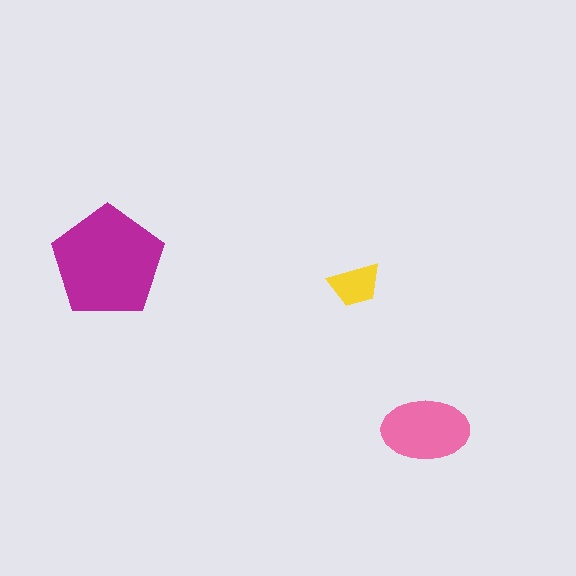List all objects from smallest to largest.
The yellow trapezoid, the pink ellipse, the magenta pentagon.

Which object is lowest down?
The pink ellipse is bottommost.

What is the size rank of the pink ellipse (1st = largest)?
2nd.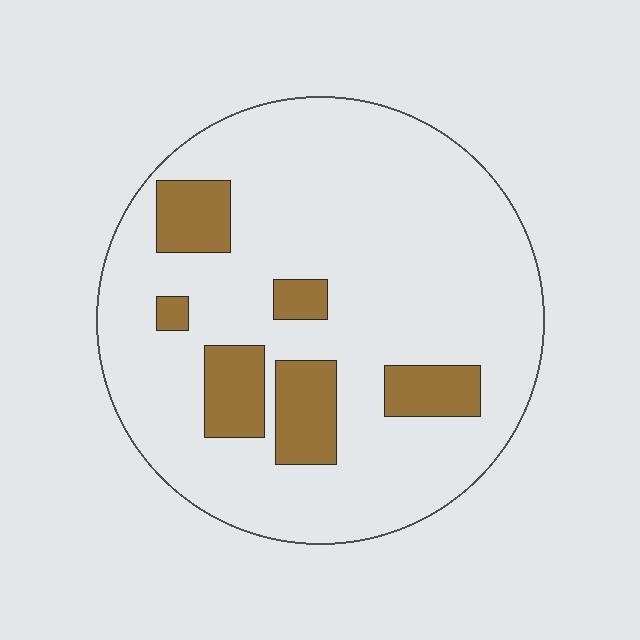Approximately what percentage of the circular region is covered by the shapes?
Approximately 15%.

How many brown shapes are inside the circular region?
6.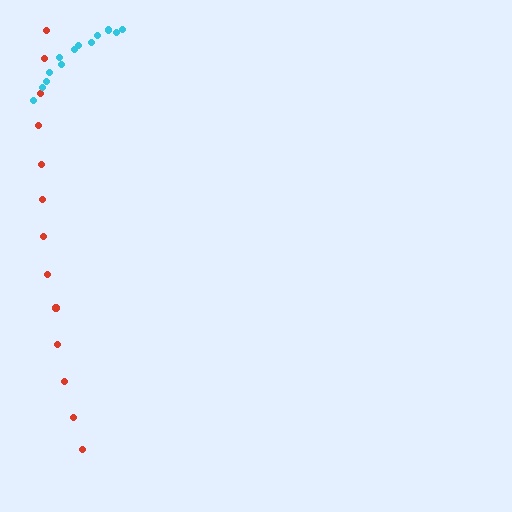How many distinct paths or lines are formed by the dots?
There are 2 distinct paths.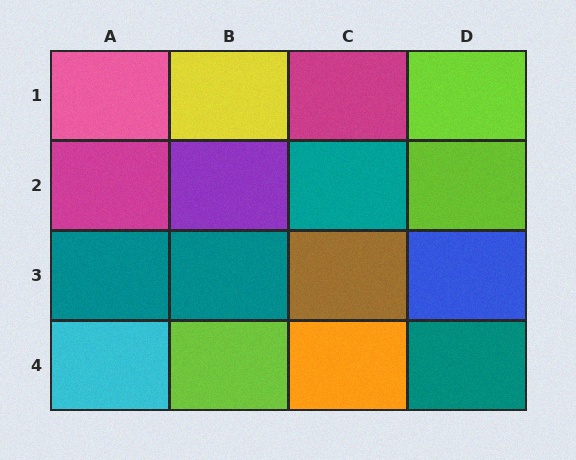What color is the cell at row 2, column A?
Magenta.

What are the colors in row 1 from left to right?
Pink, yellow, magenta, lime.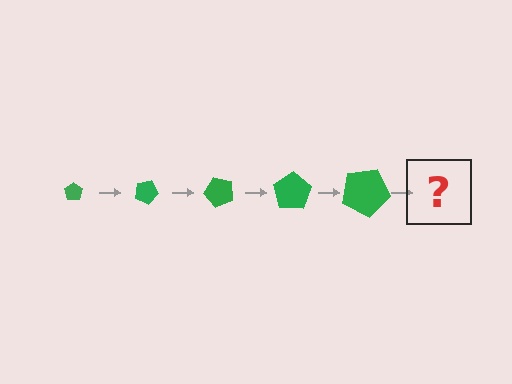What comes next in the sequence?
The next element should be a pentagon, larger than the previous one and rotated 125 degrees from the start.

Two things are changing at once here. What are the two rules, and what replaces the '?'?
The two rules are that the pentagon grows larger each step and it rotates 25 degrees each step. The '?' should be a pentagon, larger than the previous one and rotated 125 degrees from the start.